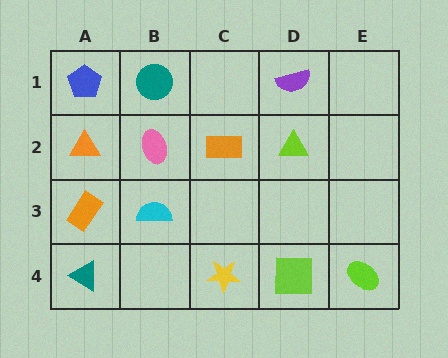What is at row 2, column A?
An orange triangle.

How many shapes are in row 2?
4 shapes.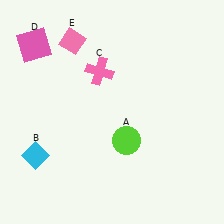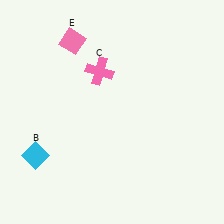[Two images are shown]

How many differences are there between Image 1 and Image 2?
There are 2 differences between the two images.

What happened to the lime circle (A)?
The lime circle (A) was removed in Image 2. It was in the bottom-right area of Image 1.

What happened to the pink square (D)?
The pink square (D) was removed in Image 2. It was in the top-left area of Image 1.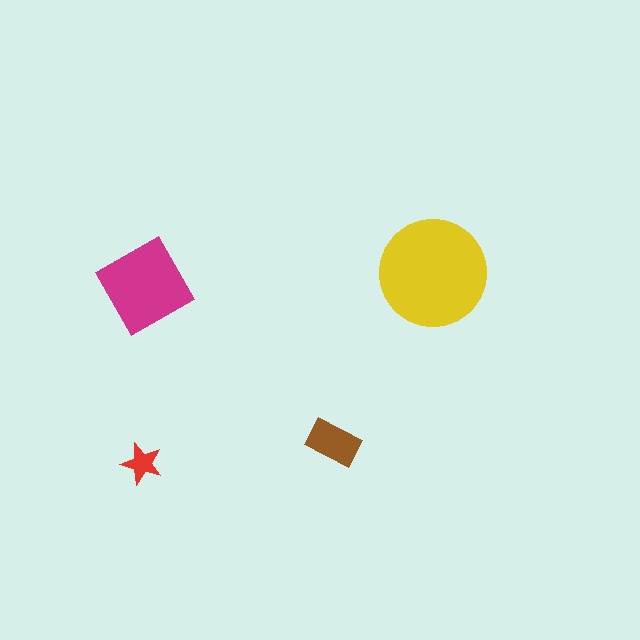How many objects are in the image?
There are 4 objects in the image.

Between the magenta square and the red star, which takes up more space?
The magenta square.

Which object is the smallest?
The red star.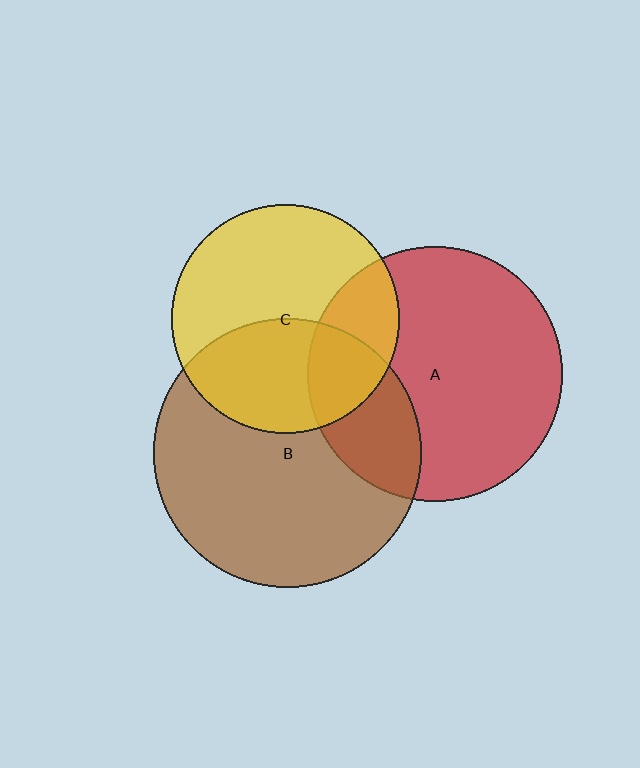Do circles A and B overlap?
Yes.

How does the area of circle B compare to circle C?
Approximately 1.4 times.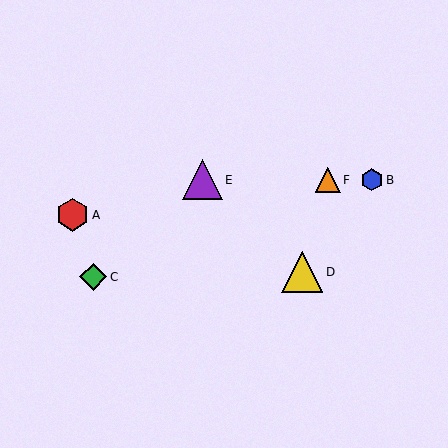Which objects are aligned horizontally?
Objects B, E, F are aligned horizontally.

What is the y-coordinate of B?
Object B is at y≈180.